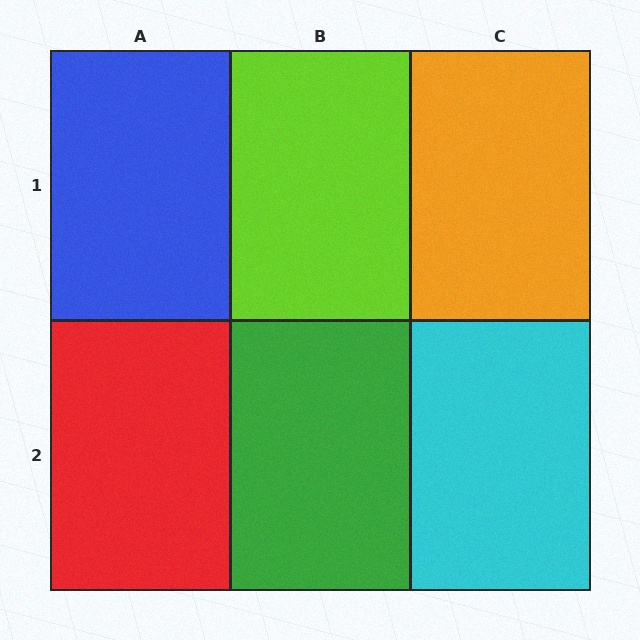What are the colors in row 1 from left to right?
Blue, lime, orange.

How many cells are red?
1 cell is red.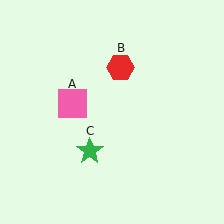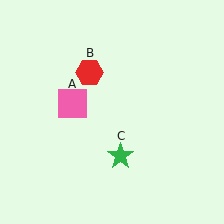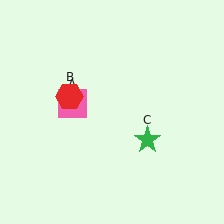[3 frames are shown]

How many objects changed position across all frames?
2 objects changed position: red hexagon (object B), green star (object C).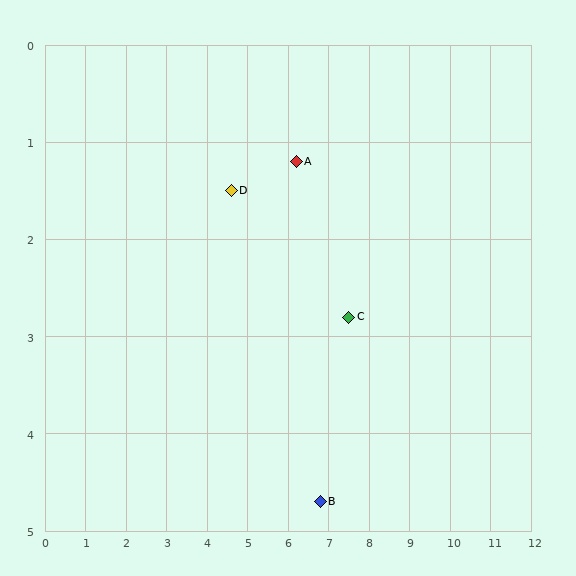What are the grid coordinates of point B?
Point B is at approximately (6.8, 4.7).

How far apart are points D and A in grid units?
Points D and A are about 1.6 grid units apart.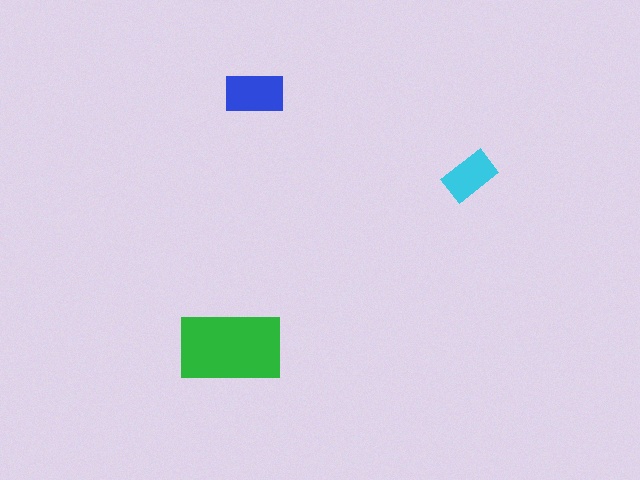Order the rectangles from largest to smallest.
the green one, the blue one, the cyan one.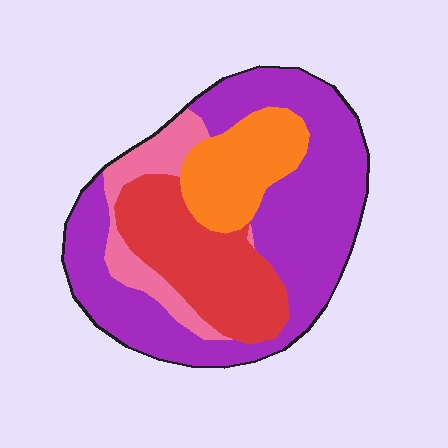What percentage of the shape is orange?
Orange covers 15% of the shape.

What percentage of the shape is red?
Red takes up about one quarter (1/4) of the shape.